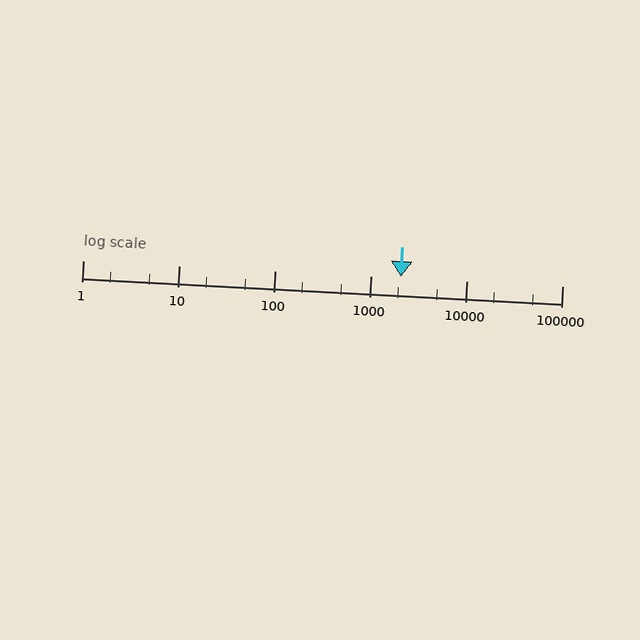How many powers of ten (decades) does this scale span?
The scale spans 5 decades, from 1 to 100000.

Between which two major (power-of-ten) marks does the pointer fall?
The pointer is between 1000 and 10000.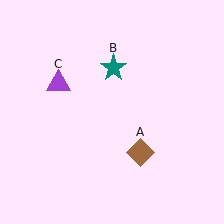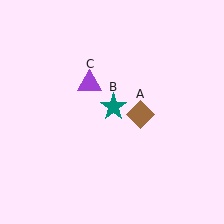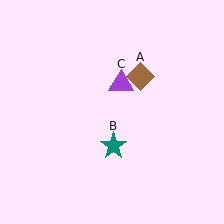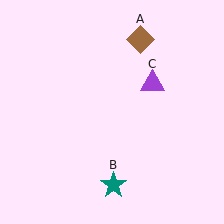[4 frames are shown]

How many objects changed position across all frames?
3 objects changed position: brown diamond (object A), teal star (object B), purple triangle (object C).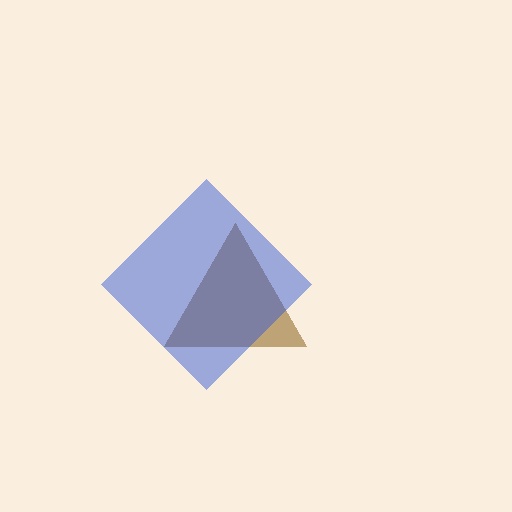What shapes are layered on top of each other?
The layered shapes are: a brown triangle, a blue diamond.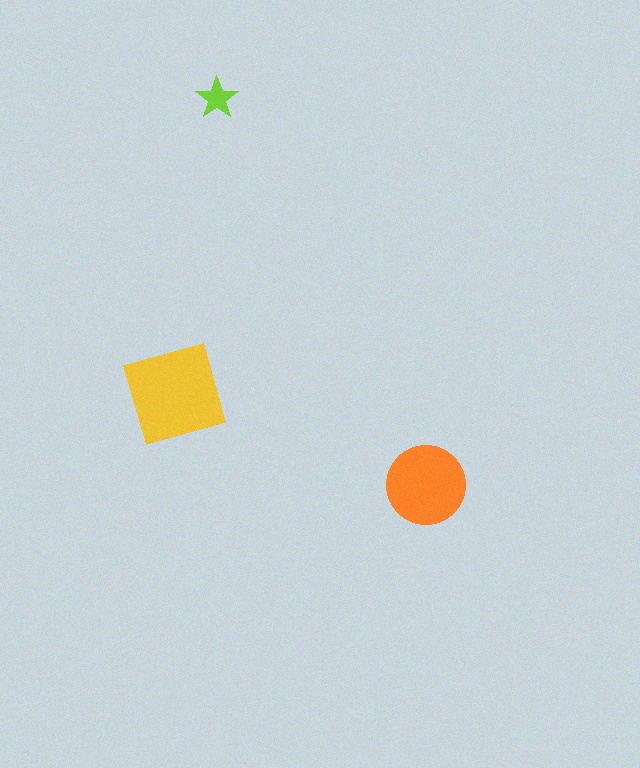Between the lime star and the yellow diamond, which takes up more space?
The yellow diamond.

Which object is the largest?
The yellow diamond.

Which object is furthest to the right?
The orange circle is rightmost.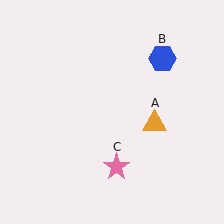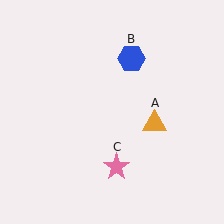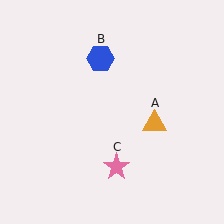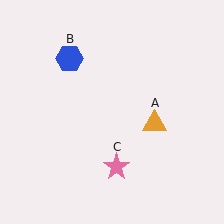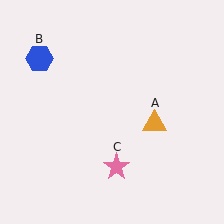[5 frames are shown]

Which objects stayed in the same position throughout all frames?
Orange triangle (object A) and pink star (object C) remained stationary.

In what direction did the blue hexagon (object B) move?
The blue hexagon (object B) moved left.